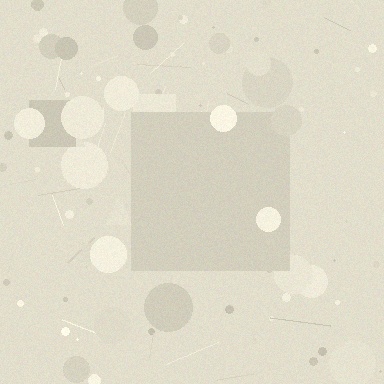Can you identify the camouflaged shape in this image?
The camouflaged shape is a square.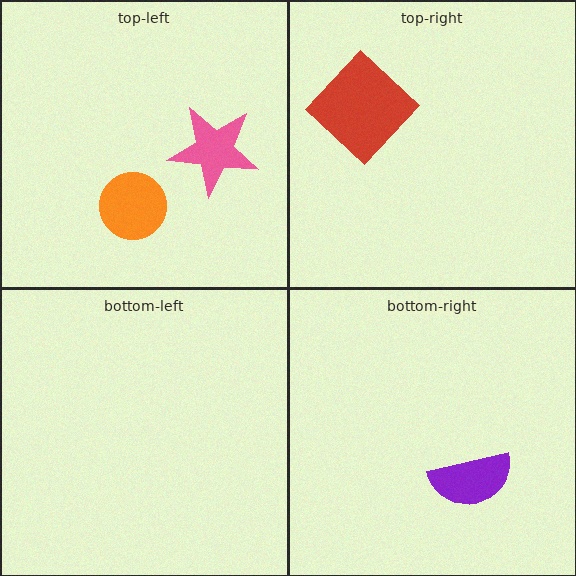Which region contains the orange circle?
The top-left region.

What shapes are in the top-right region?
The red diamond.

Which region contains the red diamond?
The top-right region.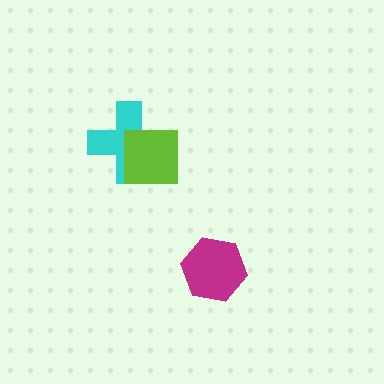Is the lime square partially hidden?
No, no other shape covers it.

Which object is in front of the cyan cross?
The lime square is in front of the cyan cross.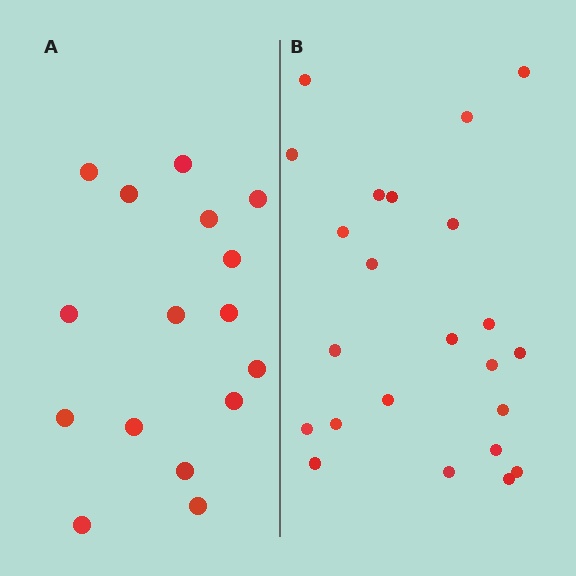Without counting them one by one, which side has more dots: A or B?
Region B (the right region) has more dots.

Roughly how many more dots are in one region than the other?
Region B has roughly 8 or so more dots than region A.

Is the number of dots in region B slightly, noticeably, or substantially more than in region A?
Region B has noticeably more, but not dramatically so. The ratio is roughly 1.4 to 1.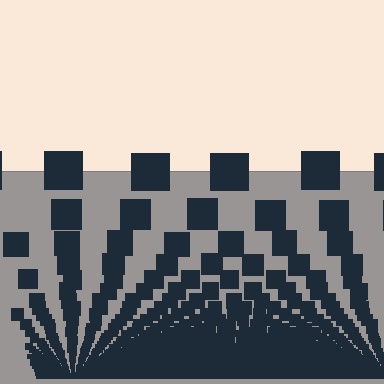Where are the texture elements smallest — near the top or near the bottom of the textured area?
Near the bottom.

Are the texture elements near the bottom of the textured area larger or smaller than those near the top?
Smaller. The gradient is inverted — elements near the bottom are smaller and denser.